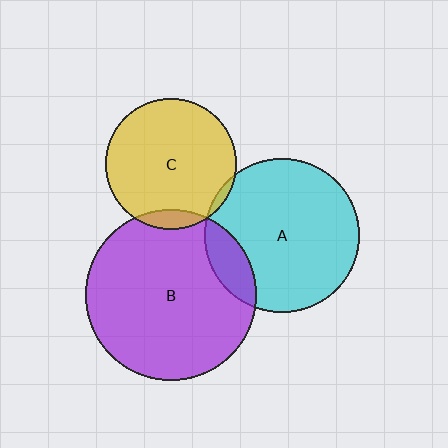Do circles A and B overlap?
Yes.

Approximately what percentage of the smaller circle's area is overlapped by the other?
Approximately 15%.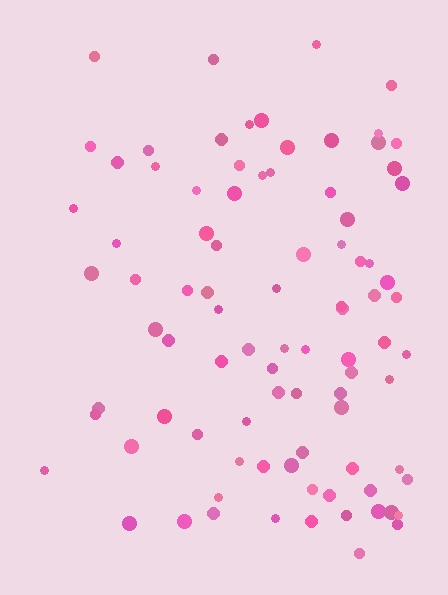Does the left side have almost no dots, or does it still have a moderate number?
Still a moderate number, just noticeably fewer than the right.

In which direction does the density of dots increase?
From left to right, with the right side densest.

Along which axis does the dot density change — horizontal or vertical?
Horizontal.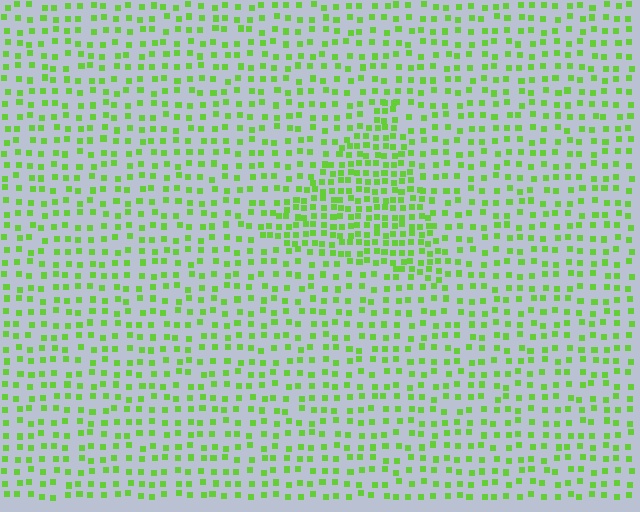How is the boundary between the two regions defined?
The boundary is defined by a change in element density (approximately 1.9x ratio). All elements are the same color, size, and shape.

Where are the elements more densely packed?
The elements are more densely packed inside the triangle boundary.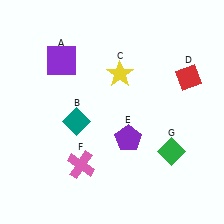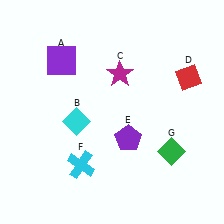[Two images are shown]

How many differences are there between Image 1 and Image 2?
There are 3 differences between the two images.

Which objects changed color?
B changed from teal to cyan. C changed from yellow to magenta. F changed from pink to cyan.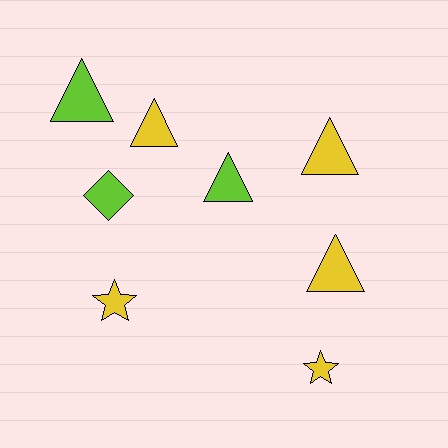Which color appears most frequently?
Yellow, with 5 objects.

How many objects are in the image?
There are 8 objects.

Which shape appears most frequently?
Triangle, with 5 objects.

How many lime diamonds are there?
There is 1 lime diamond.